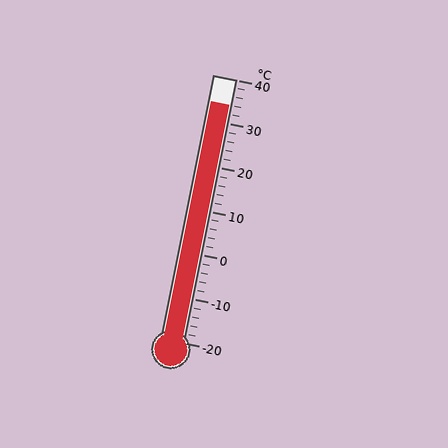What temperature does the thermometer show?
The thermometer shows approximately 34°C.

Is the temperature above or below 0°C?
The temperature is above 0°C.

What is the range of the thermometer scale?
The thermometer scale ranges from -20°C to 40°C.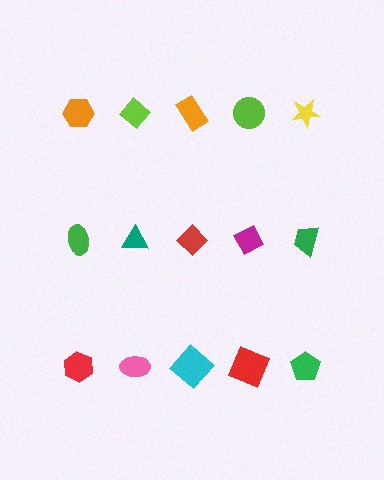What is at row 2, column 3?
A red diamond.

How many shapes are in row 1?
5 shapes.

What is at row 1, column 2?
A lime diamond.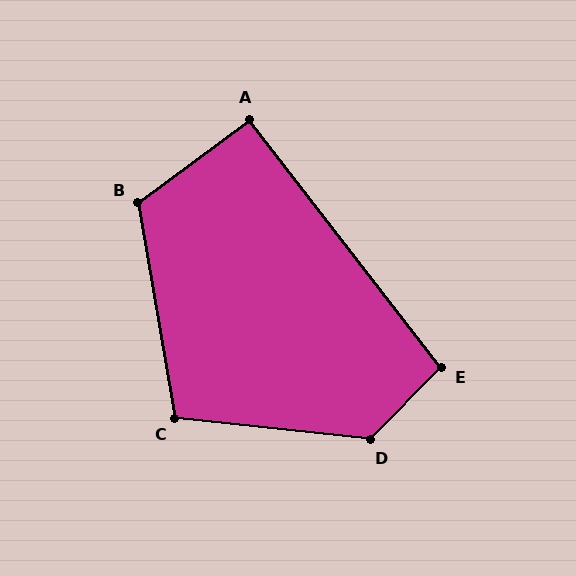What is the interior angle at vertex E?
Approximately 98 degrees (obtuse).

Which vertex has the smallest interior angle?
A, at approximately 91 degrees.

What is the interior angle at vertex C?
Approximately 106 degrees (obtuse).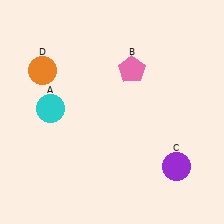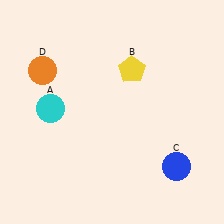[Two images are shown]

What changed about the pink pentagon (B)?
In Image 1, B is pink. In Image 2, it changed to yellow.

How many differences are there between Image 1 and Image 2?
There are 2 differences between the two images.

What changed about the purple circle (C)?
In Image 1, C is purple. In Image 2, it changed to blue.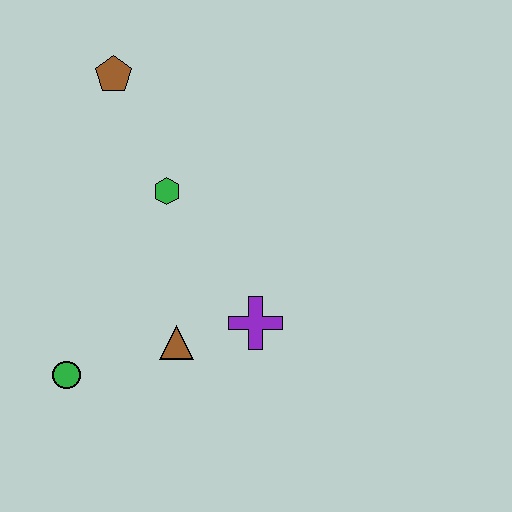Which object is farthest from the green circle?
The brown pentagon is farthest from the green circle.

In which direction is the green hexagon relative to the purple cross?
The green hexagon is above the purple cross.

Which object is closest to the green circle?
The brown triangle is closest to the green circle.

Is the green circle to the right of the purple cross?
No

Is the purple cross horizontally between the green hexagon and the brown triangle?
No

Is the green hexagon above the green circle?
Yes